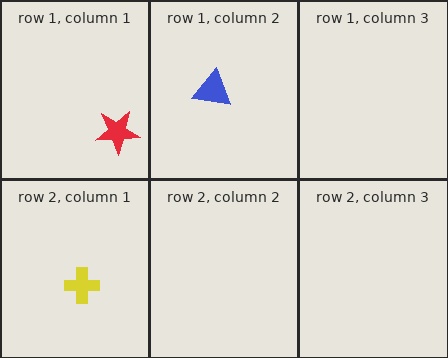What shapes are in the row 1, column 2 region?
The blue triangle.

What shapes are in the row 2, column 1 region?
The yellow cross.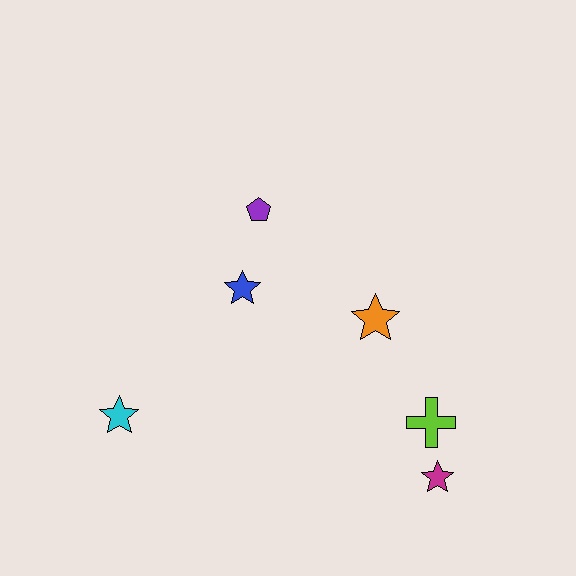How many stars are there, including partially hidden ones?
There are 4 stars.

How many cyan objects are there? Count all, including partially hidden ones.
There is 1 cyan object.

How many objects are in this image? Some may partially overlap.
There are 6 objects.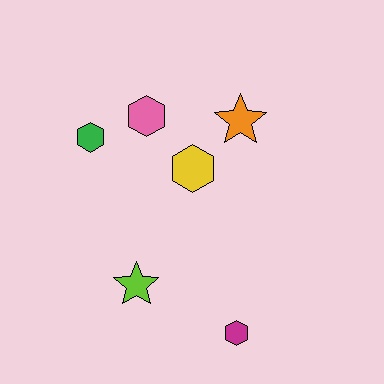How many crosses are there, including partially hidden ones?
There are no crosses.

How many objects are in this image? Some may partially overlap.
There are 6 objects.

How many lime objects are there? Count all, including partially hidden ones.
There is 1 lime object.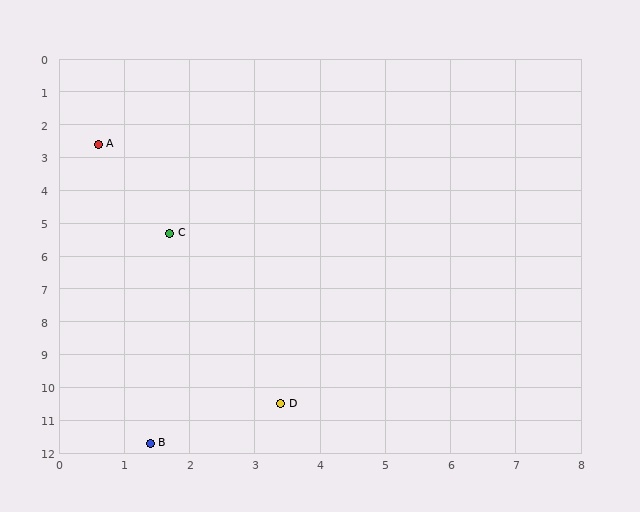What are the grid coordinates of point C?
Point C is at approximately (1.7, 5.3).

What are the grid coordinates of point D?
Point D is at approximately (3.4, 10.5).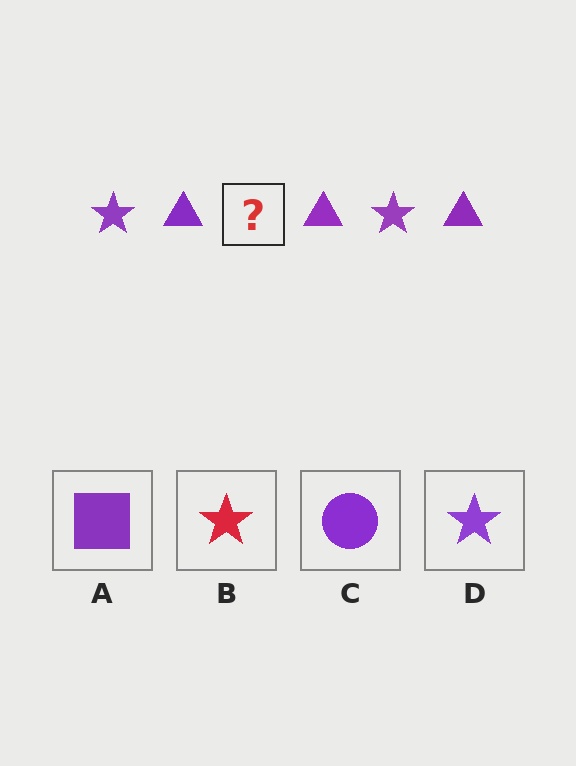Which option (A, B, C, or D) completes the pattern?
D.